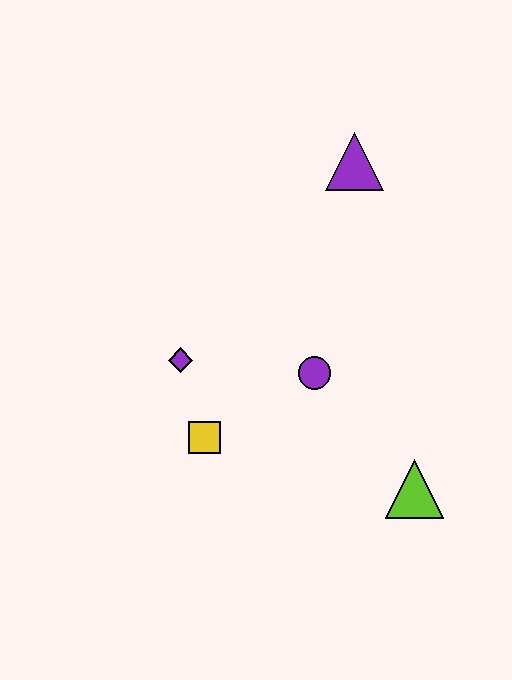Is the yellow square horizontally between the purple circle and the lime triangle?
No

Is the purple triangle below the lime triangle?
No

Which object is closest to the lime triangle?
The purple circle is closest to the lime triangle.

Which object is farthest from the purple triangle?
The lime triangle is farthest from the purple triangle.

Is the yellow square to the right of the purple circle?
No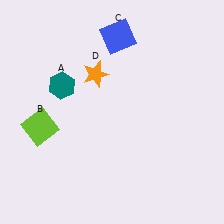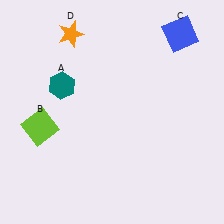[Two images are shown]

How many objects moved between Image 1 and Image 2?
2 objects moved between the two images.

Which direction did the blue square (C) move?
The blue square (C) moved right.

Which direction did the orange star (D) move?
The orange star (D) moved up.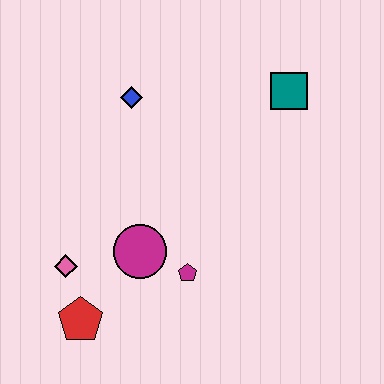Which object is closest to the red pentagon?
The pink diamond is closest to the red pentagon.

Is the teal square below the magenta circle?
No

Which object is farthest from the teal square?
The red pentagon is farthest from the teal square.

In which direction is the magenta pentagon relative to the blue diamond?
The magenta pentagon is below the blue diamond.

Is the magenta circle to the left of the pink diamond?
No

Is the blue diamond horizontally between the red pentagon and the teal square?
Yes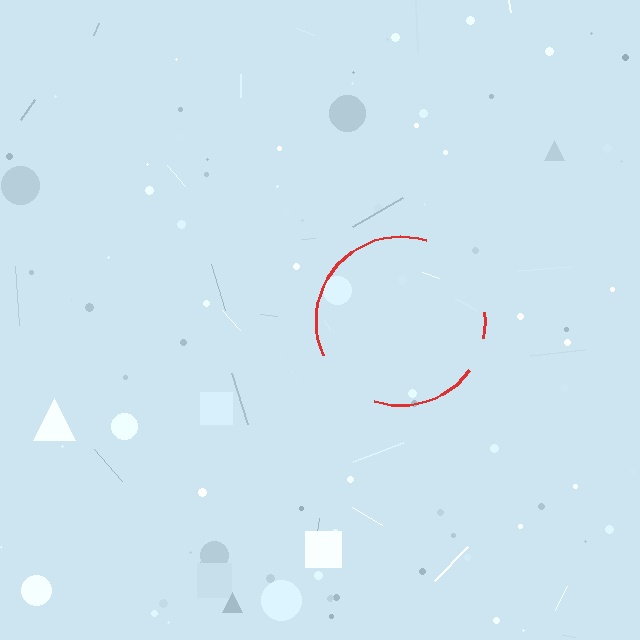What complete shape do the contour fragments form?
The contour fragments form a circle.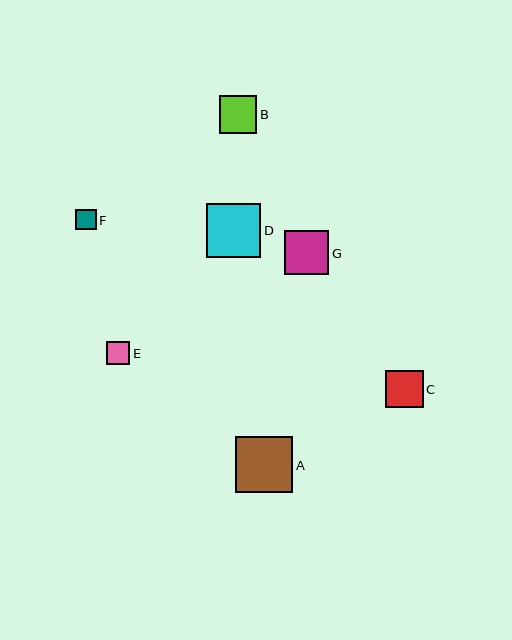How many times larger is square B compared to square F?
Square B is approximately 1.8 times the size of square F.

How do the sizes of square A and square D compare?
Square A and square D are approximately the same size.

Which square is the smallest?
Square F is the smallest with a size of approximately 20 pixels.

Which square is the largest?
Square A is the largest with a size of approximately 57 pixels.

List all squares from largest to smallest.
From largest to smallest: A, D, G, C, B, E, F.